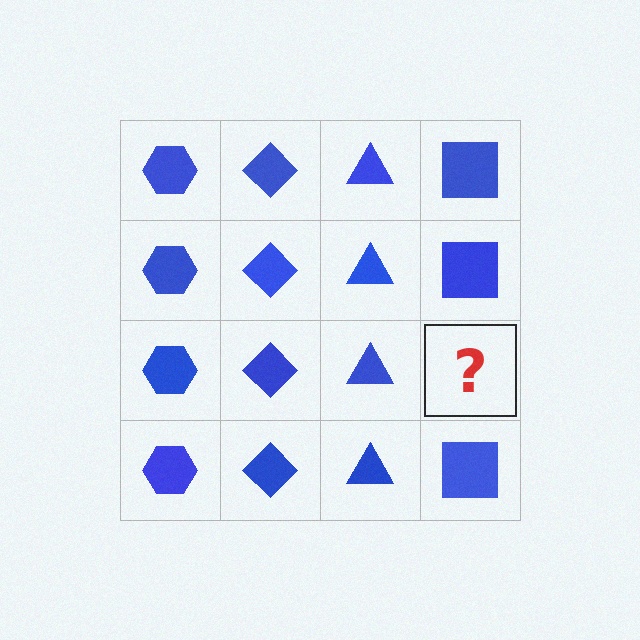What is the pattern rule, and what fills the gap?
The rule is that each column has a consistent shape. The gap should be filled with a blue square.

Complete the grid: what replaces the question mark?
The question mark should be replaced with a blue square.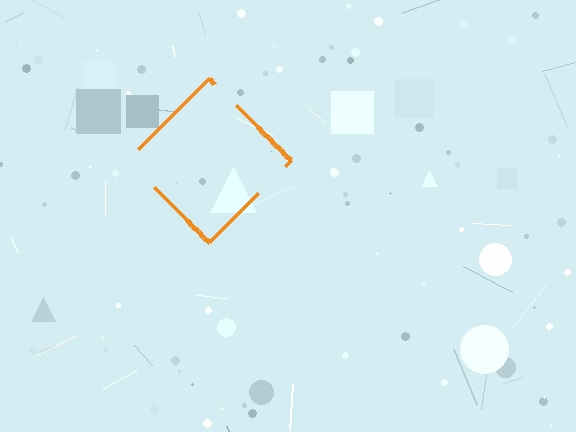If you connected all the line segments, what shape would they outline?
They would outline a diamond.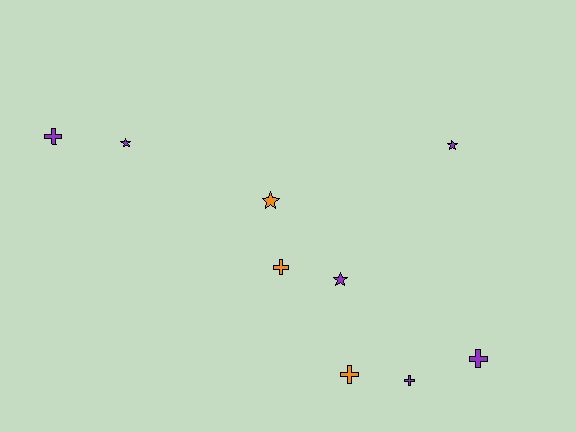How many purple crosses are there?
There are 3 purple crosses.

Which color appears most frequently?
Purple, with 6 objects.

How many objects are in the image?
There are 9 objects.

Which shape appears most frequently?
Cross, with 5 objects.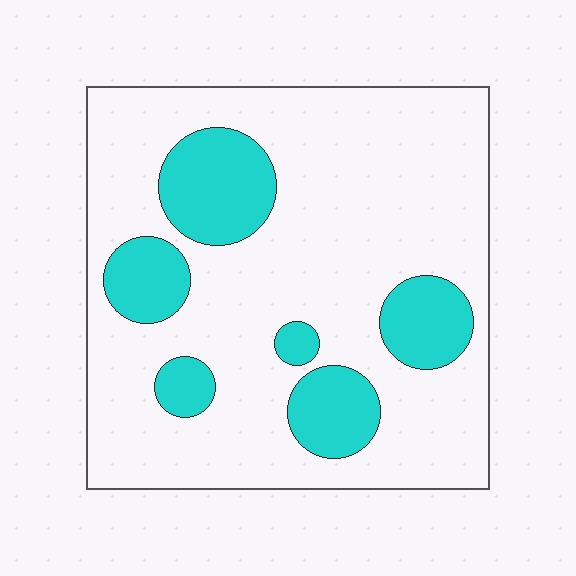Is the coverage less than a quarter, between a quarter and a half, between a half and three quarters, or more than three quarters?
Less than a quarter.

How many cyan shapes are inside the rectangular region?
6.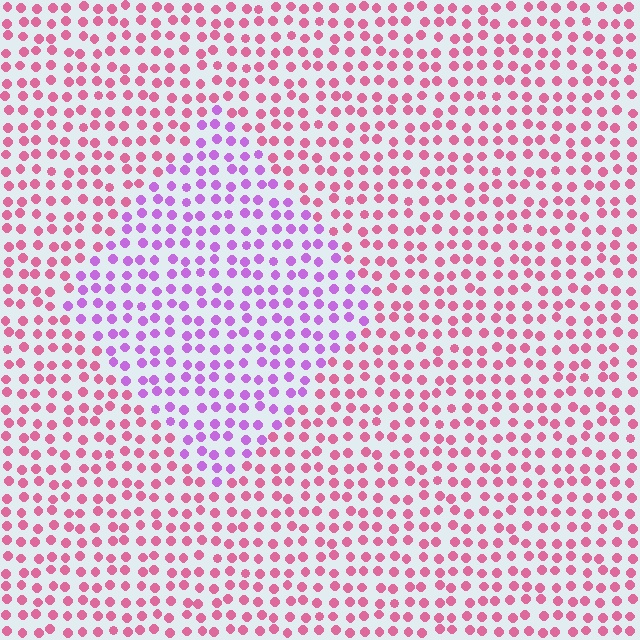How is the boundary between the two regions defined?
The boundary is defined purely by a slight shift in hue (about 47 degrees). Spacing, size, and orientation are identical on both sides.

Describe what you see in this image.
The image is filled with small pink elements in a uniform arrangement. A diamond-shaped region is visible where the elements are tinted to a slightly different hue, forming a subtle color boundary.